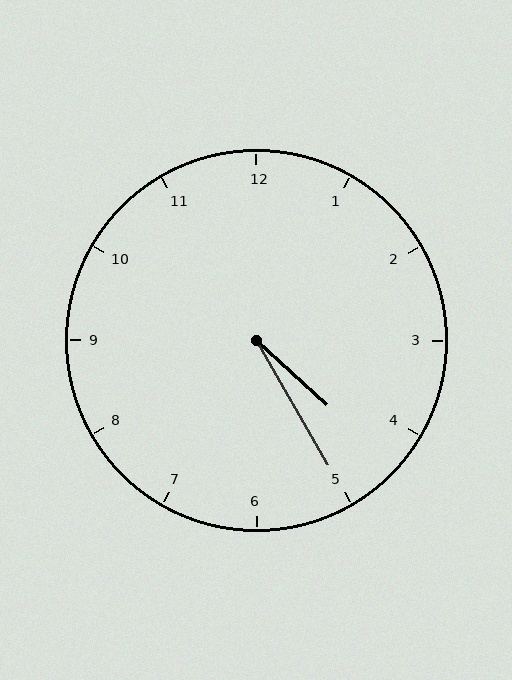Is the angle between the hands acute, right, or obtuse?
It is acute.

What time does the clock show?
4:25.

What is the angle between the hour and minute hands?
Approximately 18 degrees.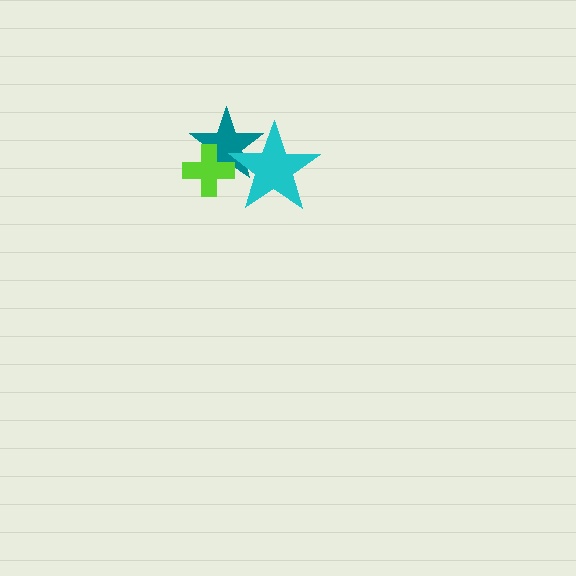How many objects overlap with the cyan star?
2 objects overlap with the cyan star.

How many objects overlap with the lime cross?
2 objects overlap with the lime cross.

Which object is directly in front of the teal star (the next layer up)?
The lime cross is directly in front of the teal star.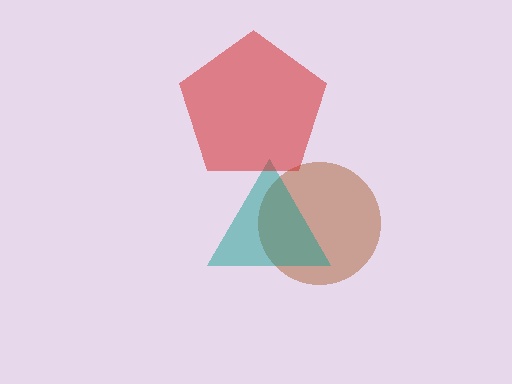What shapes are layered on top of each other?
The layered shapes are: a brown circle, a teal triangle, a red pentagon.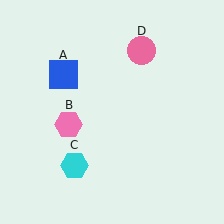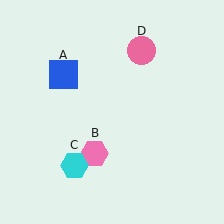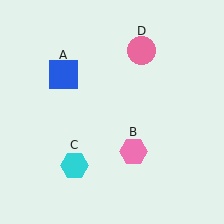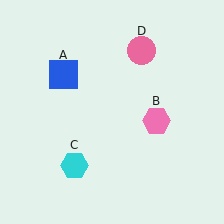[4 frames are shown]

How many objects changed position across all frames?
1 object changed position: pink hexagon (object B).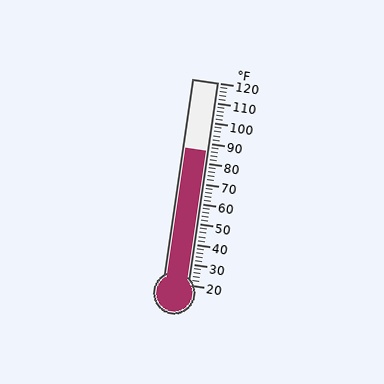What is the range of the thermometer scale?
The thermometer scale ranges from 20°F to 120°F.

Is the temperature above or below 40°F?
The temperature is above 40°F.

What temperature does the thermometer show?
The thermometer shows approximately 86°F.